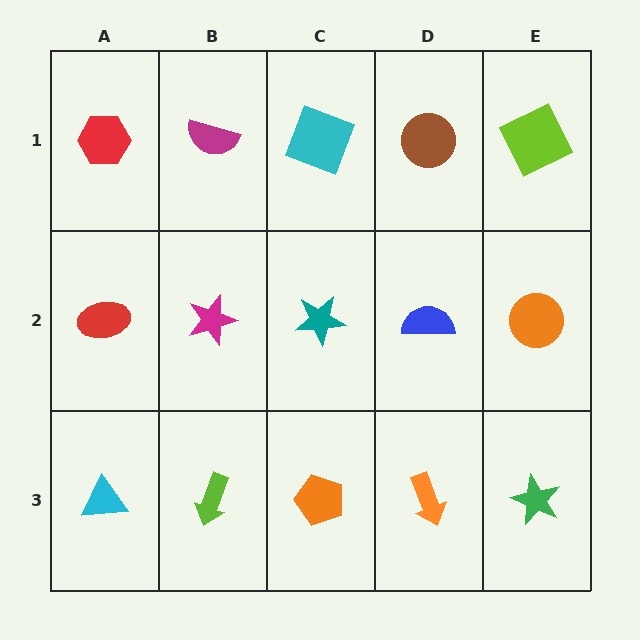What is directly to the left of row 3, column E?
An orange arrow.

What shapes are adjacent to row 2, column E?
A lime square (row 1, column E), a green star (row 3, column E), a blue semicircle (row 2, column D).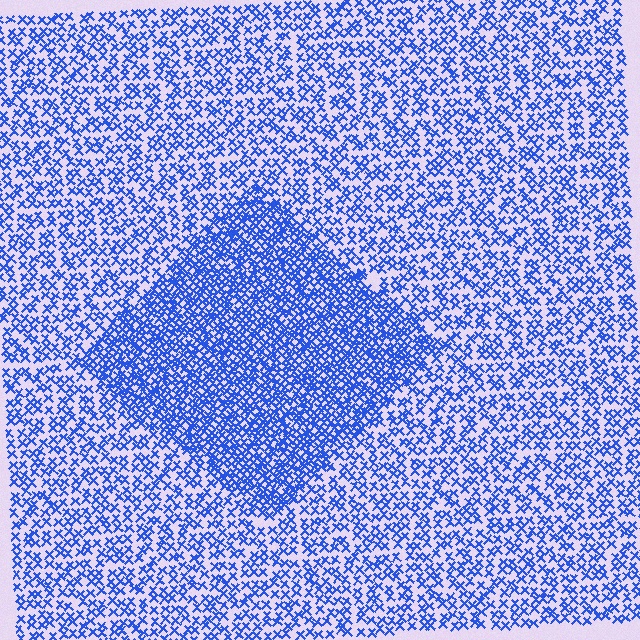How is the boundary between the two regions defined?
The boundary is defined by a change in element density (approximately 2.0x ratio). All elements are the same color, size, and shape.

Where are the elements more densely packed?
The elements are more densely packed inside the diamond boundary.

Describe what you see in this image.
The image contains small blue elements arranged at two different densities. A diamond-shaped region is visible where the elements are more densely packed than the surrounding area.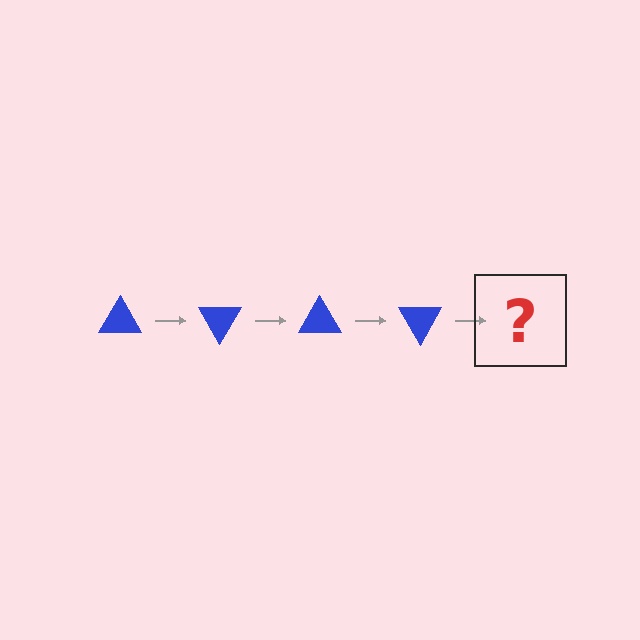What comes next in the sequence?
The next element should be a blue triangle rotated 240 degrees.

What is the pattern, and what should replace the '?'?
The pattern is that the triangle rotates 60 degrees each step. The '?' should be a blue triangle rotated 240 degrees.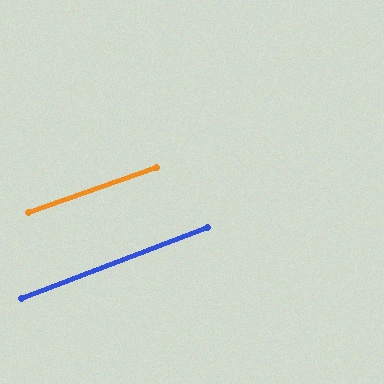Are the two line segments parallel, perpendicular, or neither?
Parallel — their directions differ by only 1.5°.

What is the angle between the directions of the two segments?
Approximately 2 degrees.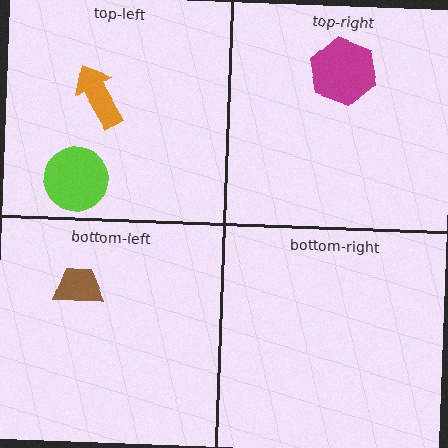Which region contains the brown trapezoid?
The bottom-left region.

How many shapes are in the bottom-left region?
1.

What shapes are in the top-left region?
The orange arrow, the lime circle.